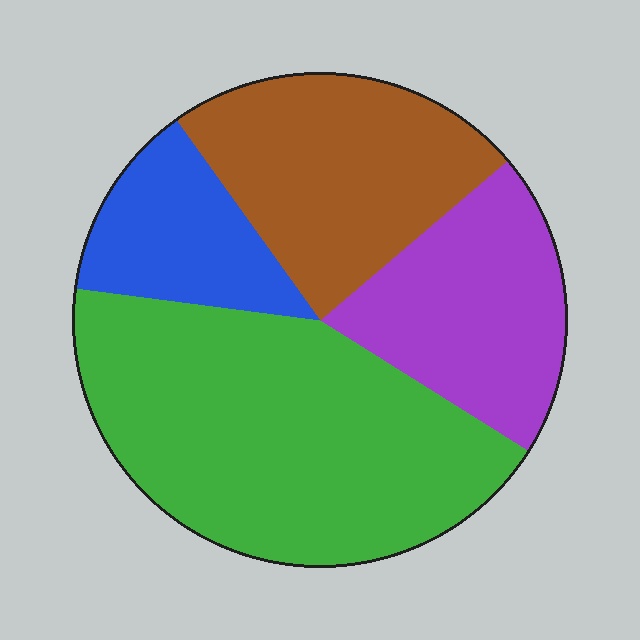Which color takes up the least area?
Blue, at roughly 15%.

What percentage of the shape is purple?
Purple takes up about one fifth (1/5) of the shape.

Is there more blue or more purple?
Purple.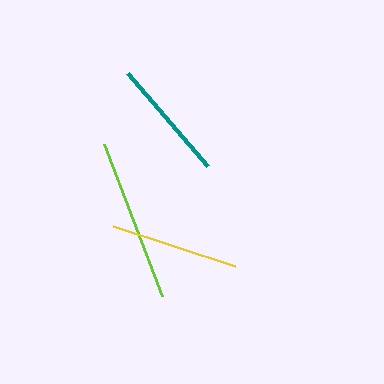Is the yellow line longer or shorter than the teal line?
The yellow line is longer than the teal line.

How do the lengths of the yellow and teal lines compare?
The yellow and teal lines are approximately the same length.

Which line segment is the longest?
The lime line is the longest at approximately 162 pixels.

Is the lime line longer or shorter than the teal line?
The lime line is longer than the teal line.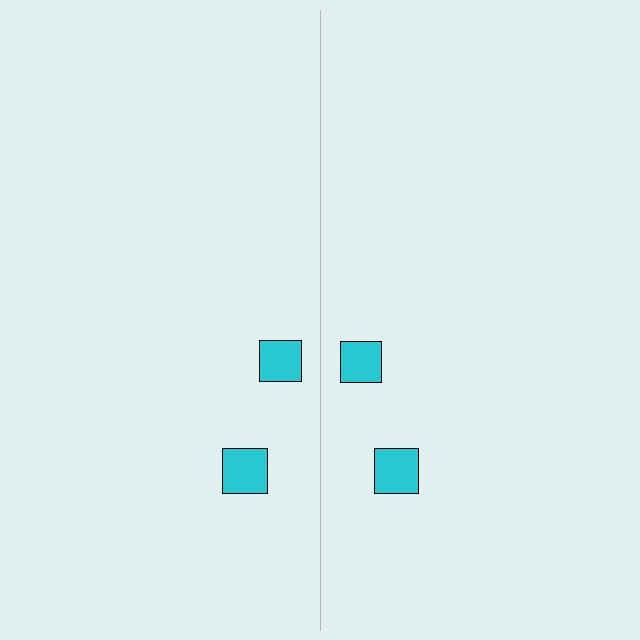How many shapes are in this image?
There are 4 shapes in this image.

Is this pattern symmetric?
Yes, this pattern has bilateral (reflection) symmetry.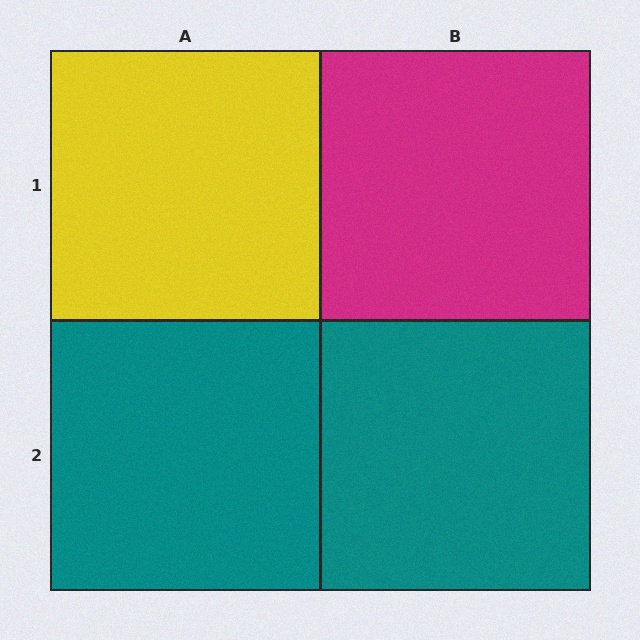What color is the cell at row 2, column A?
Teal.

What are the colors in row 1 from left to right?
Yellow, magenta.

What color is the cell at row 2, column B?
Teal.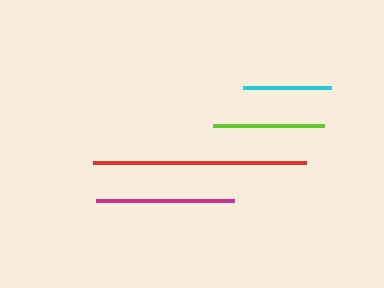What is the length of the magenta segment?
The magenta segment is approximately 137 pixels long.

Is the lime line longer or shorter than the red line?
The red line is longer than the lime line.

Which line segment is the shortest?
The cyan line is the shortest at approximately 87 pixels.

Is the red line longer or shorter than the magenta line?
The red line is longer than the magenta line.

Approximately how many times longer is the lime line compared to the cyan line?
The lime line is approximately 1.3 times the length of the cyan line.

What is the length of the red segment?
The red segment is approximately 213 pixels long.